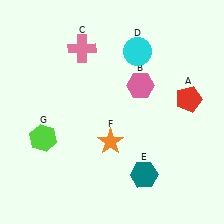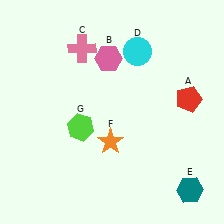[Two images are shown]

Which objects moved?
The objects that moved are: the pink hexagon (B), the teal hexagon (E), the lime hexagon (G).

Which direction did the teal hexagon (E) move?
The teal hexagon (E) moved right.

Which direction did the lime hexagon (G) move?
The lime hexagon (G) moved right.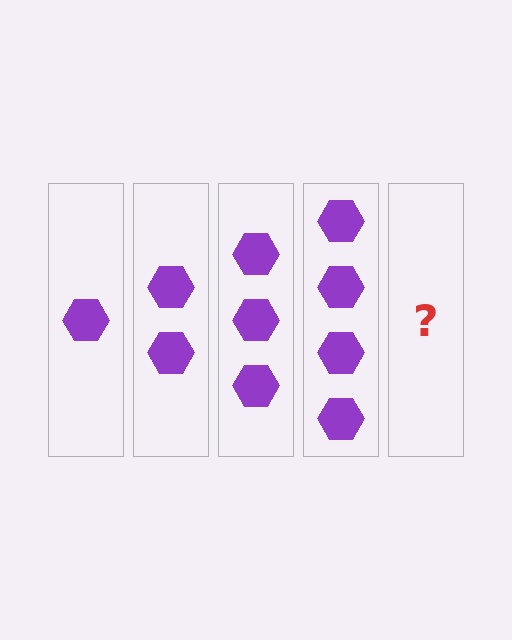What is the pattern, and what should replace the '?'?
The pattern is that each step adds one more hexagon. The '?' should be 5 hexagons.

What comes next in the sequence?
The next element should be 5 hexagons.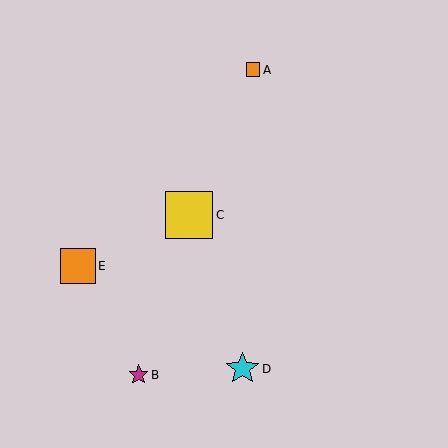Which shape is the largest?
The yellow square (labeled C) is the largest.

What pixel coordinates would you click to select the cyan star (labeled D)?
Click at (243, 369) to select the cyan star D.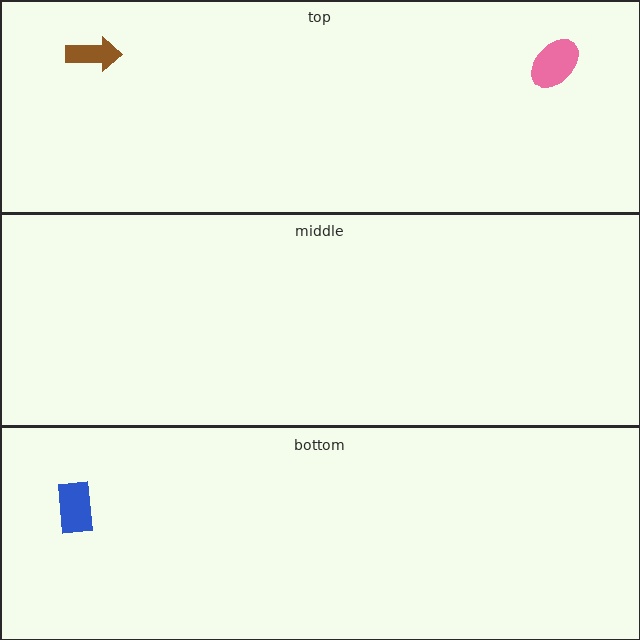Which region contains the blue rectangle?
The bottom region.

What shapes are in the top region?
The pink ellipse, the brown arrow.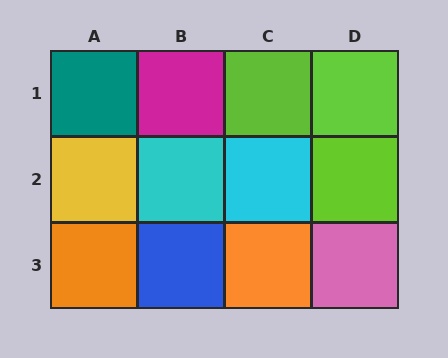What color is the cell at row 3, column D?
Pink.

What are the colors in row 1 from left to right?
Teal, magenta, lime, lime.